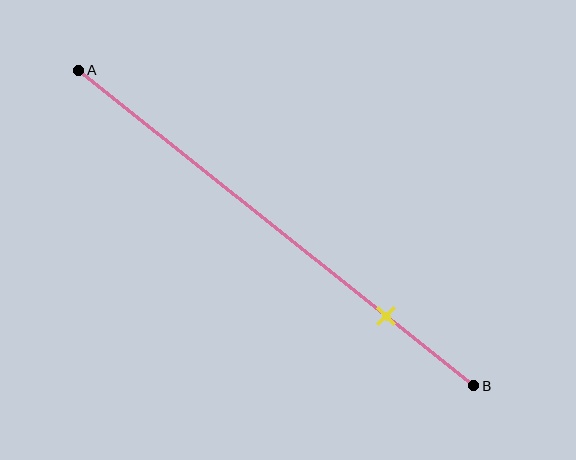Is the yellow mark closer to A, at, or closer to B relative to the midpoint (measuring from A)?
The yellow mark is closer to point B than the midpoint of segment AB.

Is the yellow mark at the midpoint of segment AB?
No, the mark is at about 80% from A, not at the 50% midpoint.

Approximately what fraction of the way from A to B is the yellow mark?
The yellow mark is approximately 80% of the way from A to B.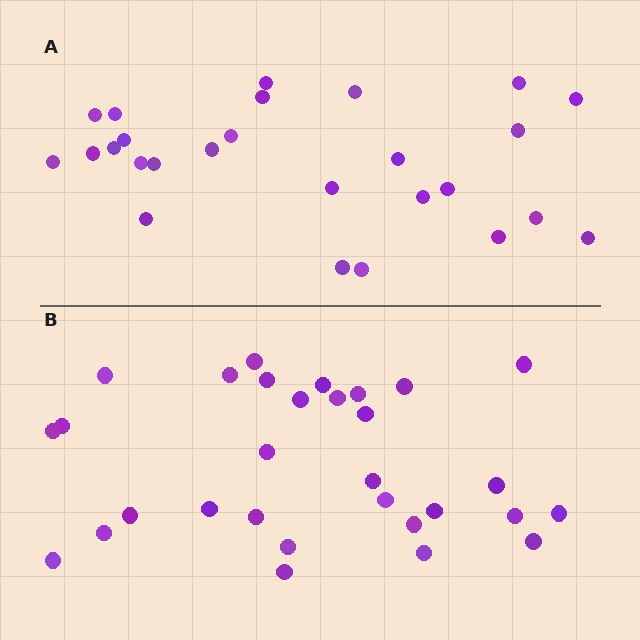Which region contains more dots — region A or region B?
Region B (the bottom region) has more dots.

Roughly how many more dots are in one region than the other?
Region B has about 4 more dots than region A.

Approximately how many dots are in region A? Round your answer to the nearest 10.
About 30 dots. (The exact count is 26, which rounds to 30.)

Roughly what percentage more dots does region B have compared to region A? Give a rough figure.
About 15% more.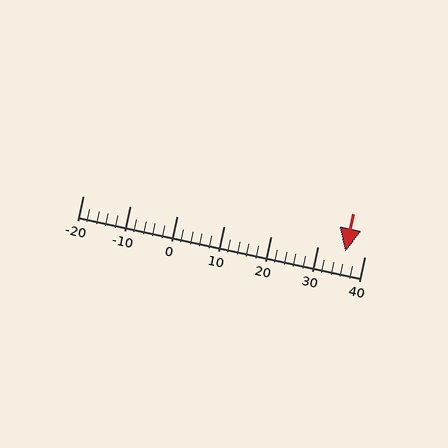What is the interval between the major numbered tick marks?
The major tick marks are spaced 10 units apart.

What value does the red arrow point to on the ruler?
The red arrow points to approximately 36.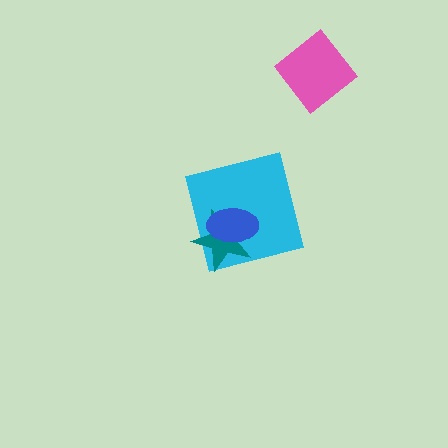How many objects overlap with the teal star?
2 objects overlap with the teal star.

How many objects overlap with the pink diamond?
0 objects overlap with the pink diamond.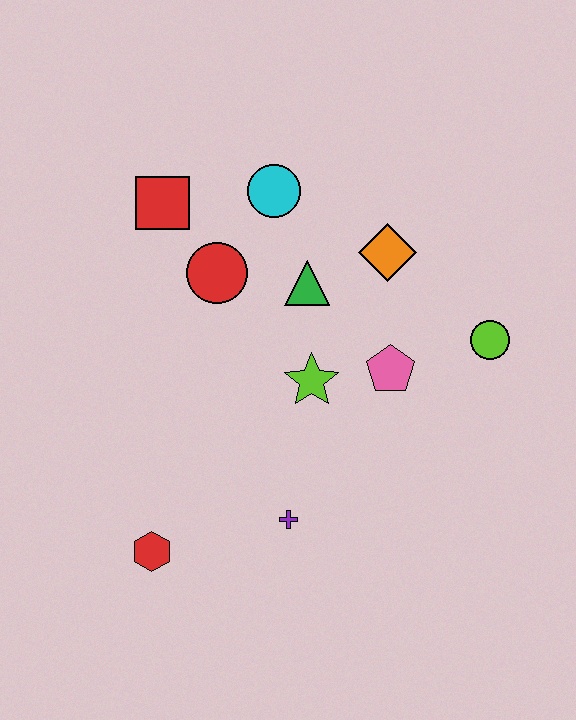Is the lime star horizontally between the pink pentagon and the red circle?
Yes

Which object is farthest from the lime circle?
The red hexagon is farthest from the lime circle.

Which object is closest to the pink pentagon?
The lime star is closest to the pink pentagon.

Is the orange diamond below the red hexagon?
No